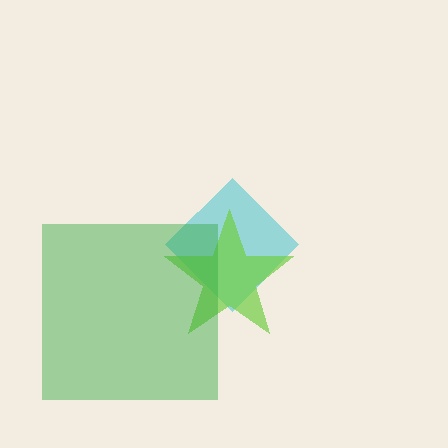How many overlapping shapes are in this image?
There are 3 overlapping shapes in the image.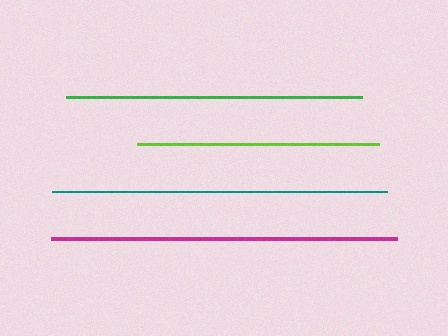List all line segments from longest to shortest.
From longest to shortest: magenta, teal, green, lime.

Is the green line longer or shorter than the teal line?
The teal line is longer than the green line.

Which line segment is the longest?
The magenta line is the longest at approximately 346 pixels.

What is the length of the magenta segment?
The magenta segment is approximately 346 pixels long.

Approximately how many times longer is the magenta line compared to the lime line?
The magenta line is approximately 1.4 times the length of the lime line.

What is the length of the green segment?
The green segment is approximately 296 pixels long.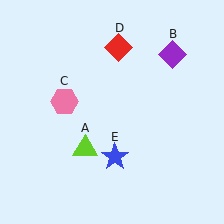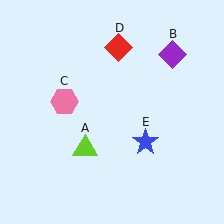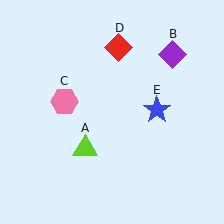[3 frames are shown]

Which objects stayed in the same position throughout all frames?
Lime triangle (object A) and purple diamond (object B) and pink hexagon (object C) and red diamond (object D) remained stationary.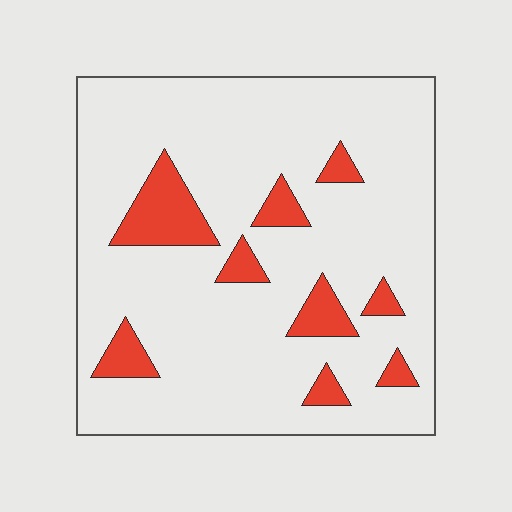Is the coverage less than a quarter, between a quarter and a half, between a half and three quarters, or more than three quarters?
Less than a quarter.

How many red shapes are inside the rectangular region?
9.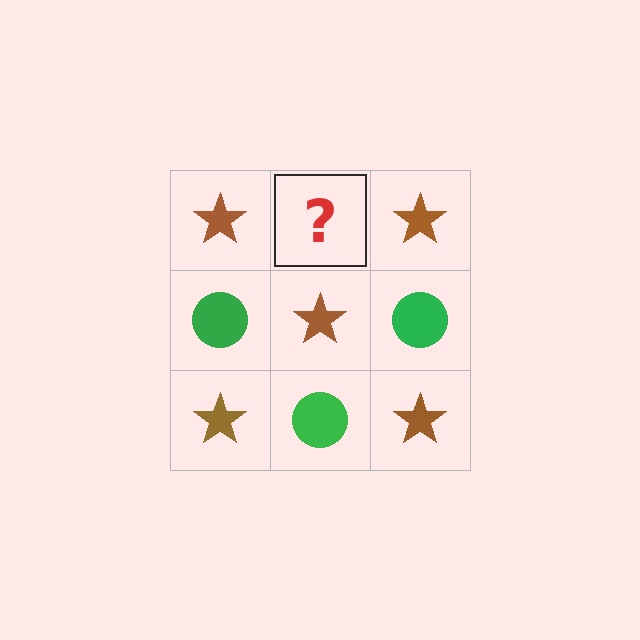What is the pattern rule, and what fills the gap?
The rule is that it alternates brown star and green circle in a checkerboard pattern. The gap should be filled with a green circle.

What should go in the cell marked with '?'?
The missing cell should contain a green circle.